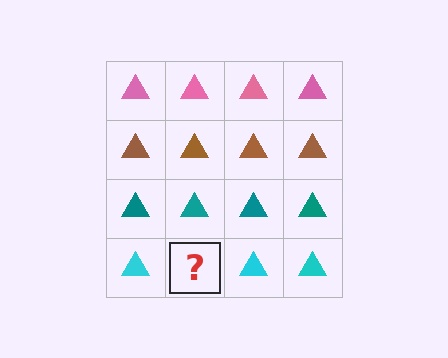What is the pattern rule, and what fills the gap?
The rule is that each row has a consistent color. The gap should be filled with a cyan triangle.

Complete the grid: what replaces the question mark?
The question mark should be replaced with a cyan triangle.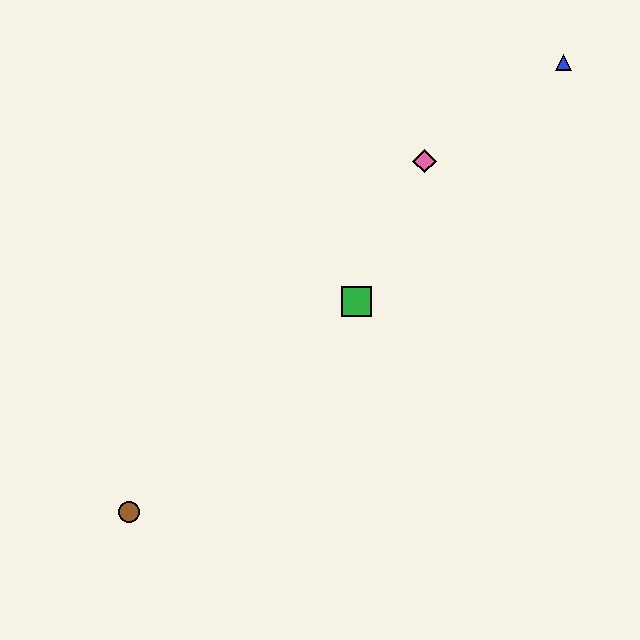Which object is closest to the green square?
The pink diamond is closest to the green square.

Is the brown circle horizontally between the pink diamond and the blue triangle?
No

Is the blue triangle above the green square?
Yes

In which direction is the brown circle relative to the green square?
The brown circle is to the left of the green square.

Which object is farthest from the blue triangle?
The brown circle is farthest from the blue triangle.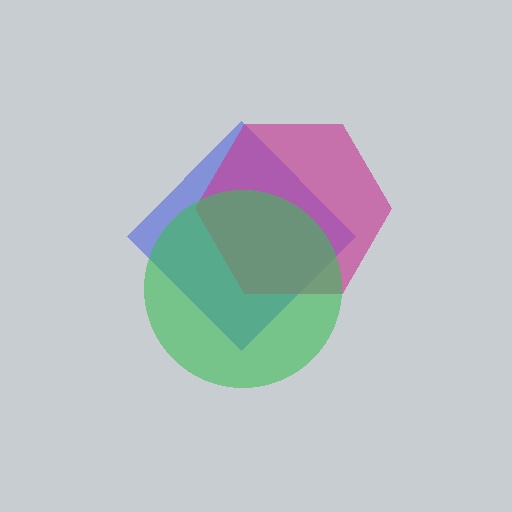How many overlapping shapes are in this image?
There are 3 overlapping shapes in the image.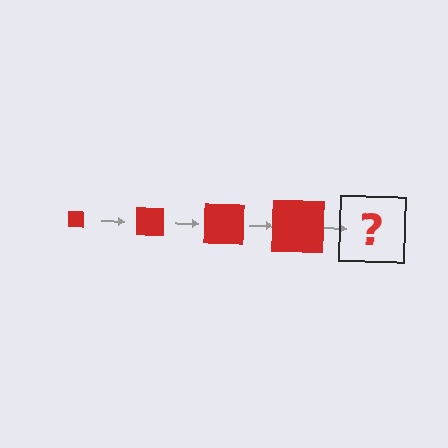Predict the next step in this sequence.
The next step is a red square, larger than the previous one.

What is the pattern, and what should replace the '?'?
The pattern is that the square gets progressively larger each step. The '?' should be a red square, larger than the previous one.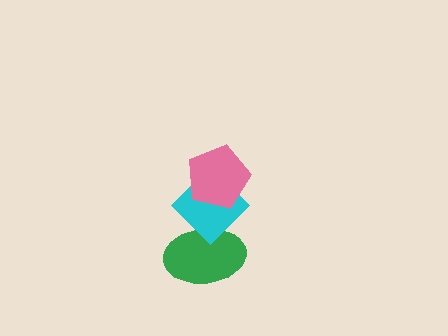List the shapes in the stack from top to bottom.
From top to bottom: the pink pentagon, the cyan diamond, the green ellipse.